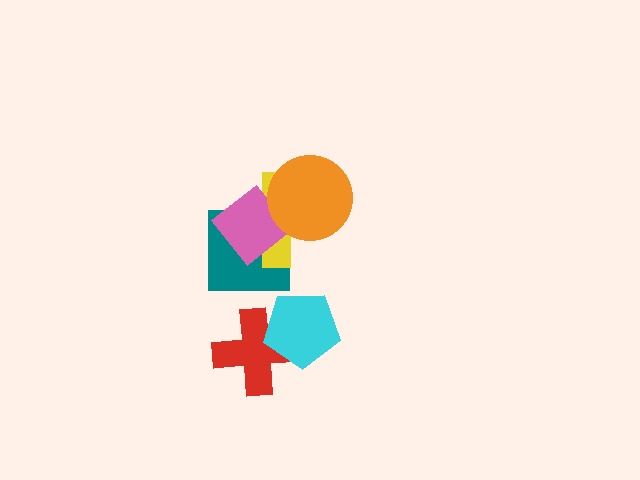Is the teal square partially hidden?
Yes, it is partially covered by another shape.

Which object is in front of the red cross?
The cyan pentagon is in front of the red cross.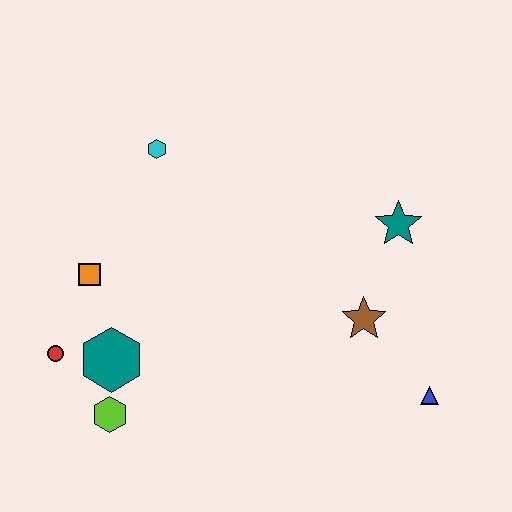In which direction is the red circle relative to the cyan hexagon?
The red circle is below the cyan hexagon.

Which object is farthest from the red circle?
The blue triangle is farthest from the red circle.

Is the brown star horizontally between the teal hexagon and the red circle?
No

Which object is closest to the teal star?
The brown star is closest to the teal star.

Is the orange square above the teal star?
No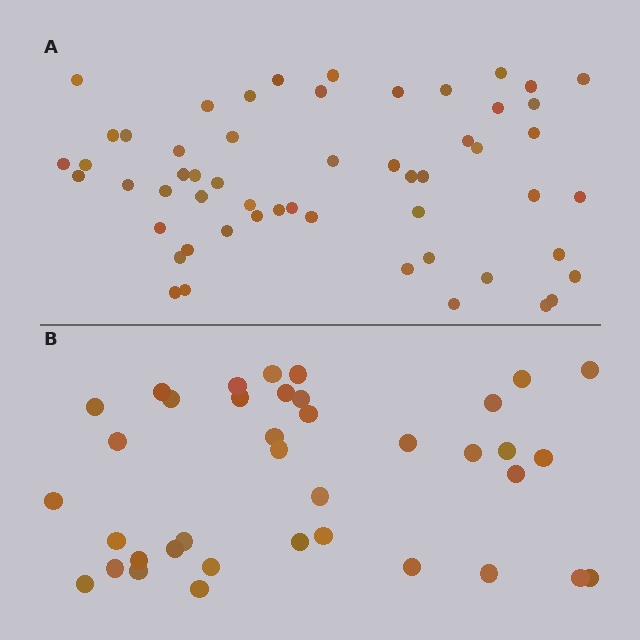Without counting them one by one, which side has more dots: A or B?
Region A (the top region) has more dots.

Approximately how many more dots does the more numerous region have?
Region A has approximately 15 more dots than region B.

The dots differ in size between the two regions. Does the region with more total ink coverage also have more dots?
No. Region B has more total ink coverage because its dots are larger, but region A actually contains more individual dots. Total area can be misleading — the number of items is what matters here.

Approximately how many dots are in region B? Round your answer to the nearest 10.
About 40 dots. (The exact count is 38, which rounds to 40.)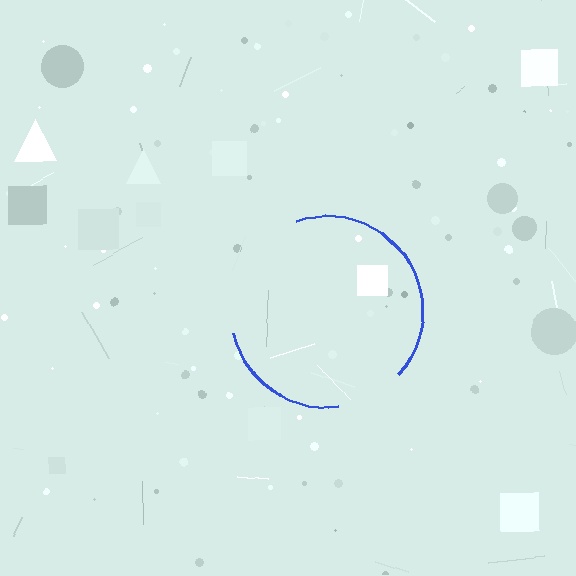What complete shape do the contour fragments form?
The contour fragments form a circle.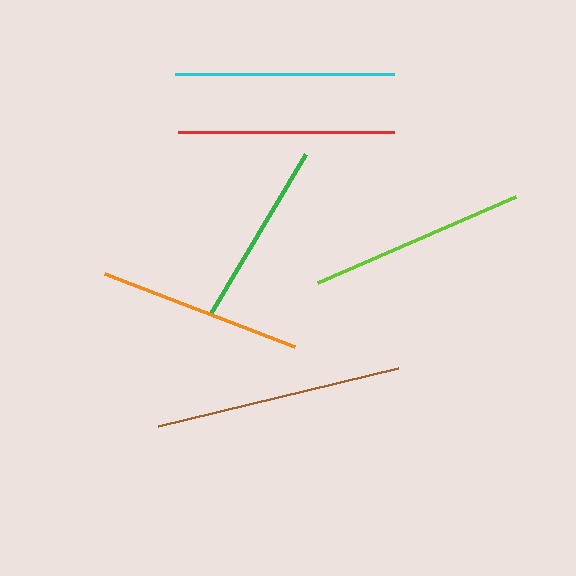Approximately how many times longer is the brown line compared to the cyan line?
The brown line is approximately 1.1 times the length of the cyan line.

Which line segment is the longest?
The brown line is the longest at approximately 246 pixels.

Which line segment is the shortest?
The green line is the shortest at approximately 187 pixels.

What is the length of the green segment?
The green segment is approximately 187 pixels long.